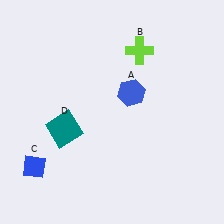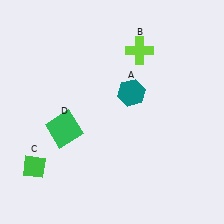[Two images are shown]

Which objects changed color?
A changed from blue to teal. C changed from blue to green. D changed from teal to green.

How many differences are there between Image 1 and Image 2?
There are 3 differences between the two images.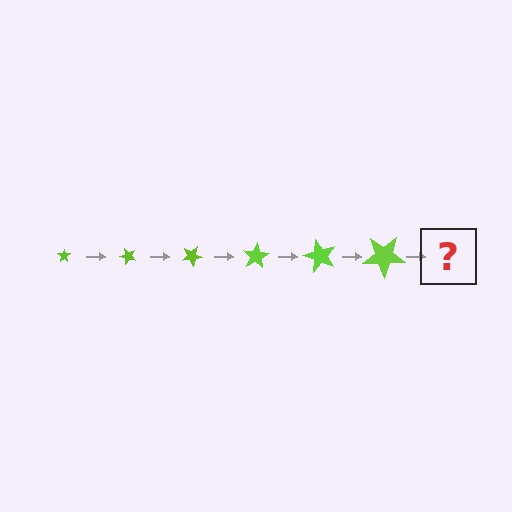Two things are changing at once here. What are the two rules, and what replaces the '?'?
The two rules are that the star grows larger each step and it rotates 50 degrees each step. The '?' should be a star, larger than the previous one and rotated 300 degrees from the start.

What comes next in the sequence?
The next element should be a star, larger than the previous one and rotated 300 degrees from the start.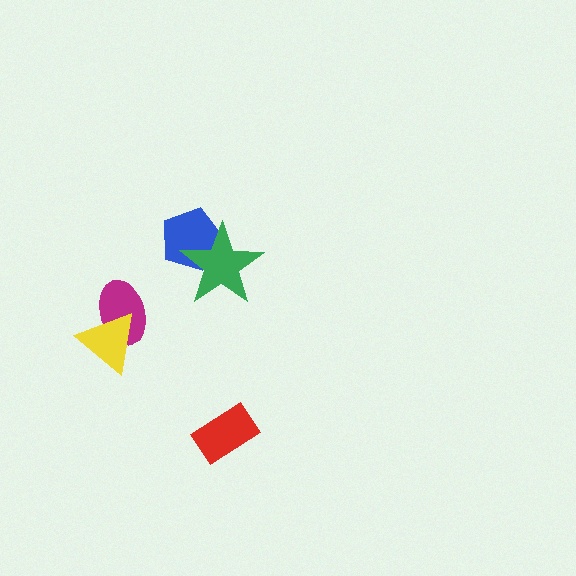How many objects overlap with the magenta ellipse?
1 object overlaps with the magenta ellipse.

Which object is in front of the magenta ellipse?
The yellow triangle is in front of the magenta ellipse.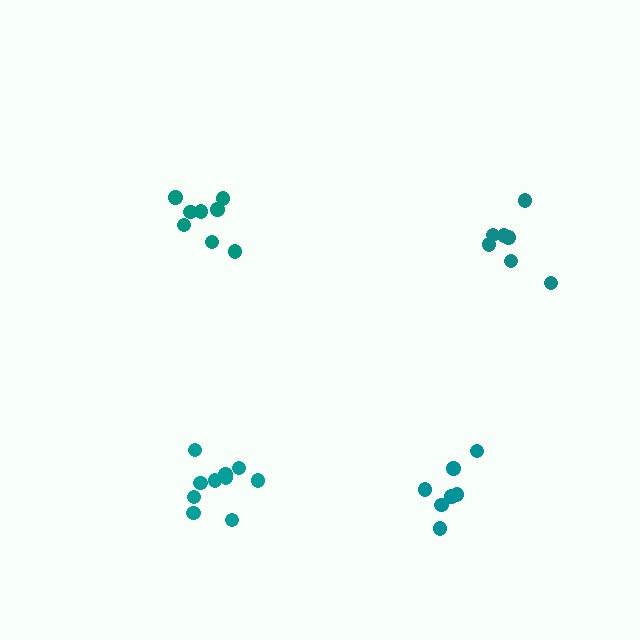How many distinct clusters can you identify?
There are 4 distinct clusters.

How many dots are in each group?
Group 1: 10 dots, Group 2: 7 dots, Group 3: 8 dots, Group 4: 7 dots (32 total).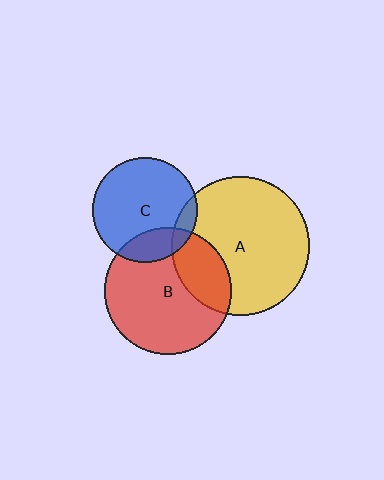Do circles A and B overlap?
Yes.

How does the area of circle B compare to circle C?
Approximately 1.5 times.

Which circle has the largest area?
Circle A (yellow).